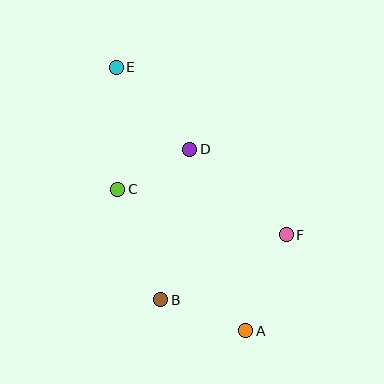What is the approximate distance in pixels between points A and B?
The distance between A and B is approximately 90 pixels.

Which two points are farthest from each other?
Points A and E are farthest from each other.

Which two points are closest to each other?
Points C and D are closest to each other.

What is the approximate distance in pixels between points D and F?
The distance between D and F is approximately 129 pixels.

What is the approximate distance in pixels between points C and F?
The distance between C and F is approximately 174 pixels.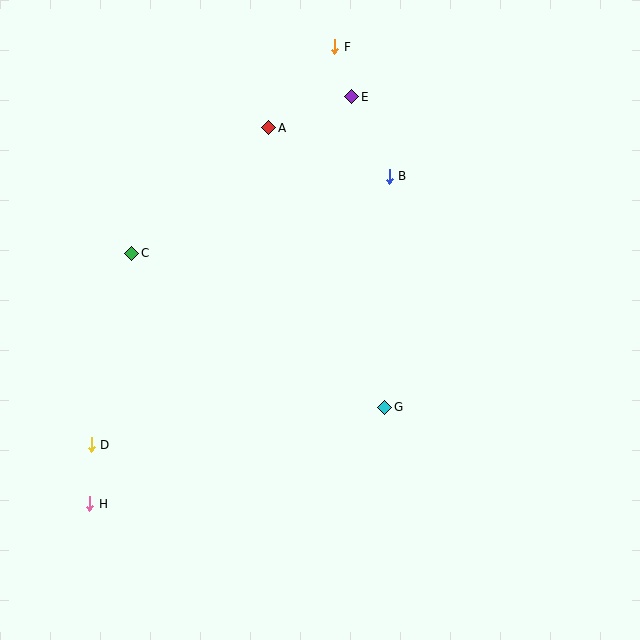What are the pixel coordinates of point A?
Point A is at (269, 128).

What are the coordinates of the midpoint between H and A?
The midpoint between H and A is at (179, 316).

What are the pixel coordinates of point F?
Point F is at (335, 47).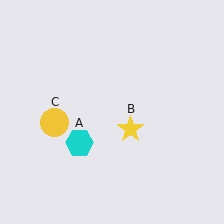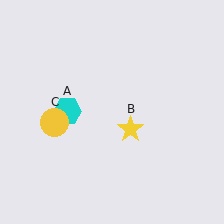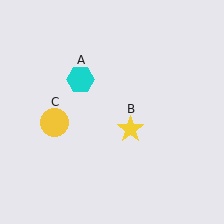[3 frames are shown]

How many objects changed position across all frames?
1 object changed position: cyan hexagon (object A).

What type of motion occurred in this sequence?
The cyan hexagon (object A) rotated clockwise around the center of the scene.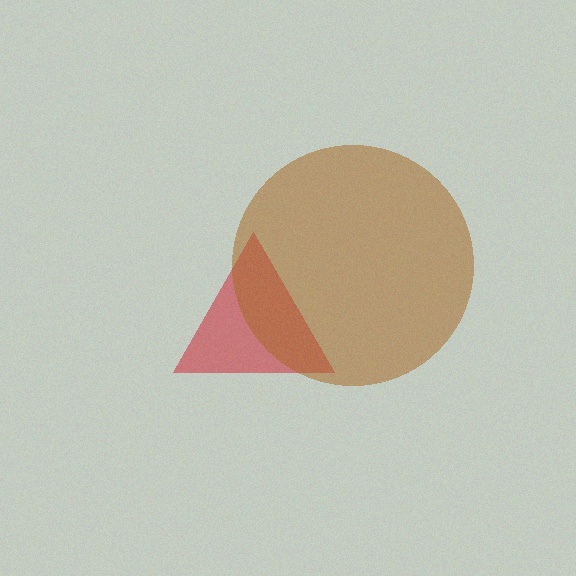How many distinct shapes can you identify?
There are 2 distinct shapes: a red triangle, a brown circle.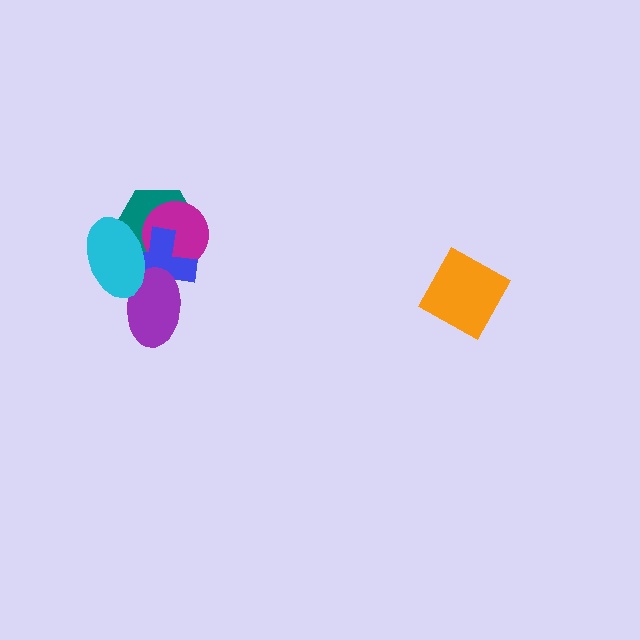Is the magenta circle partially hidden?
Yes, it is partially covered by another shape.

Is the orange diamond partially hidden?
No, no other shape covers it.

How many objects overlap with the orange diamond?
0 objects overlap with the orange diamond.